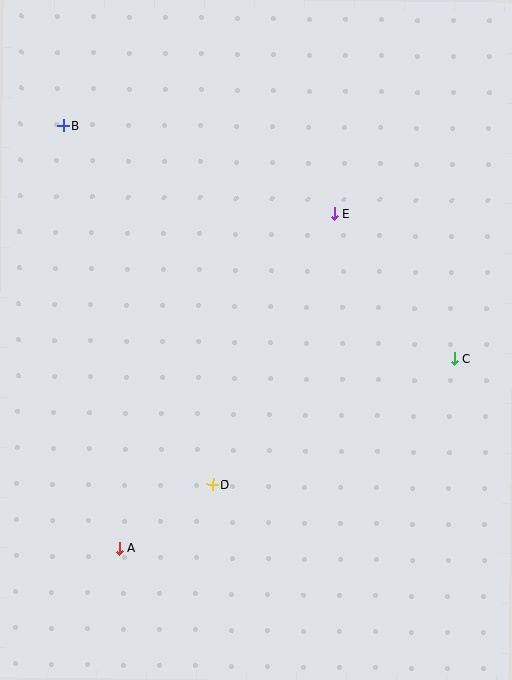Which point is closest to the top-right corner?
Point E is closest to the top-right corner.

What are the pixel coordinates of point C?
Point C is at (454, 359).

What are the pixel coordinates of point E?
Point E is at (335, 214).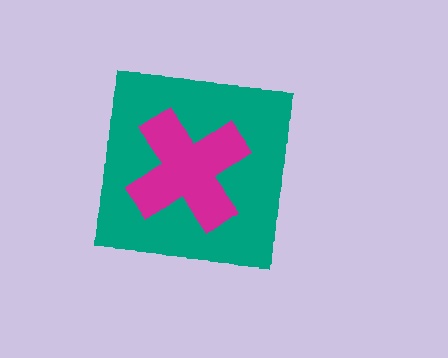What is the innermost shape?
The magenta cross.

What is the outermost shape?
The teal square.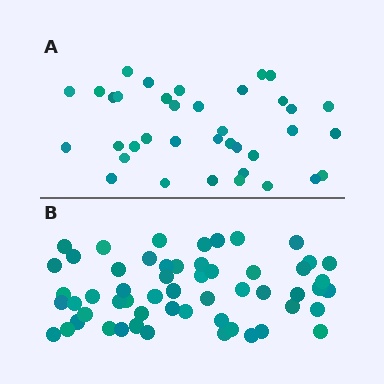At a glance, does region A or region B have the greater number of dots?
Region B (the bottom region) has more dots.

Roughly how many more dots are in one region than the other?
Region B has approximately 20 more dots than region A.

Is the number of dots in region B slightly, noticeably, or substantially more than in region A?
Region B has substantially more. The ratio is roughly 1.5 to 1.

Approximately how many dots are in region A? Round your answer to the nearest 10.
About 40 dots. (The exact count is 37, which rounds to 40.)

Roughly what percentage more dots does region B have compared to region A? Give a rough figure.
About 50% more.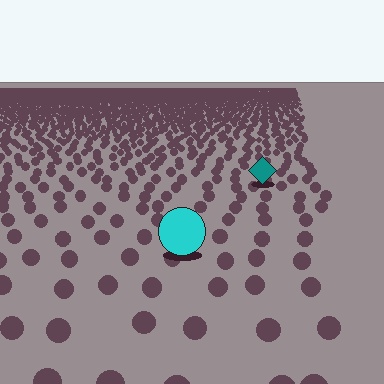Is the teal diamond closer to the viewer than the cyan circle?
No. The cyan circle is closer — you can tell from the texture gradient: the ground texture is coarser near it.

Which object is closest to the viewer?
The cyan circle is closest. The texture marks near it are larger and more spread out.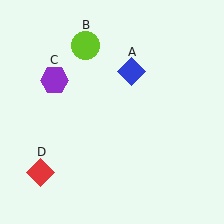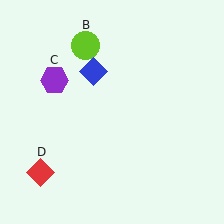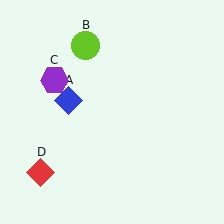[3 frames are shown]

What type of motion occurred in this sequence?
The blue diamond (object A) rotated counterclockwise around the center of the scene.